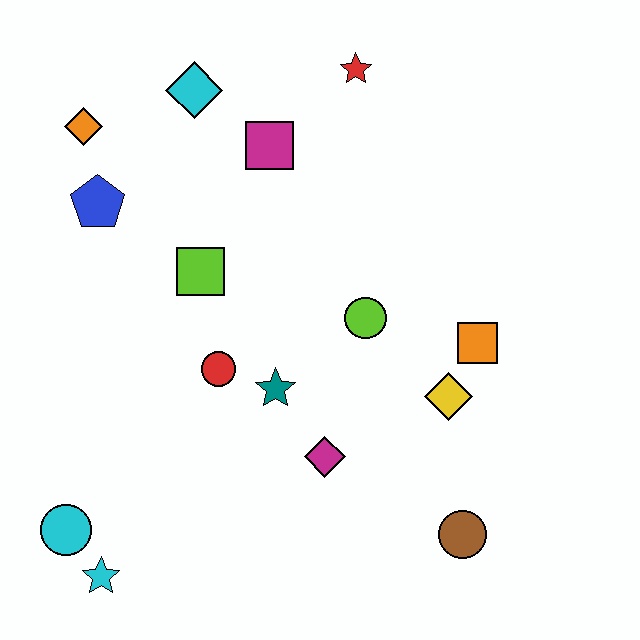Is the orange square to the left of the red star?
No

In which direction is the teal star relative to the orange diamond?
The teal star is below the orange diamond.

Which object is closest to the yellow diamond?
The orange square is closest to the yellow diamond.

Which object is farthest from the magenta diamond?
The orange diamond is farthest from the magenta diamond.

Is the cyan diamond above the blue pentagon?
Yes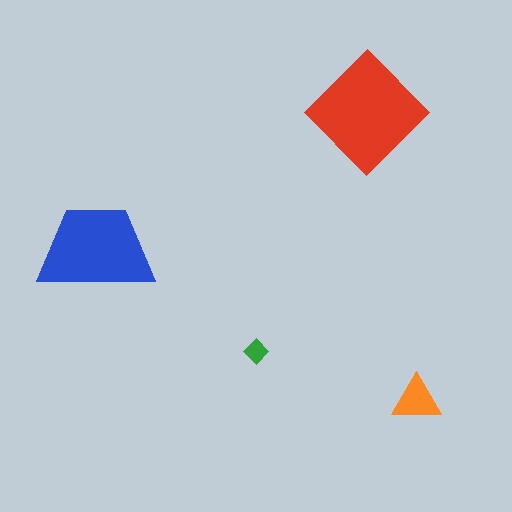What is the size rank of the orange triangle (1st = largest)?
3rd.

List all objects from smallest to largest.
The green diamond, the orange triangle, the blue trapezoid, the red diamond.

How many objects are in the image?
There are 4 objects in the image.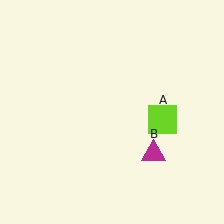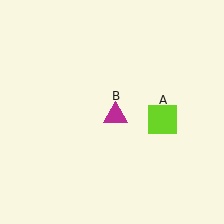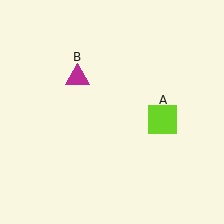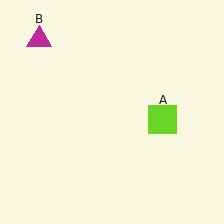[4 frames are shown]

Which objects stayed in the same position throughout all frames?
Lime square (object A) remained stationary.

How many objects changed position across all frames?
1 object changed position: magenta triangle (object B).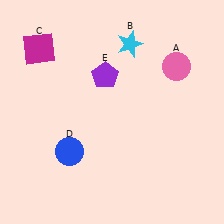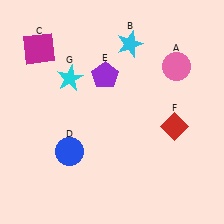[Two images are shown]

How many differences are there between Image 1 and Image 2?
There are 2 differences between the two images.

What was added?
A red diamond (F), a cyan star (G) were added in Image 2.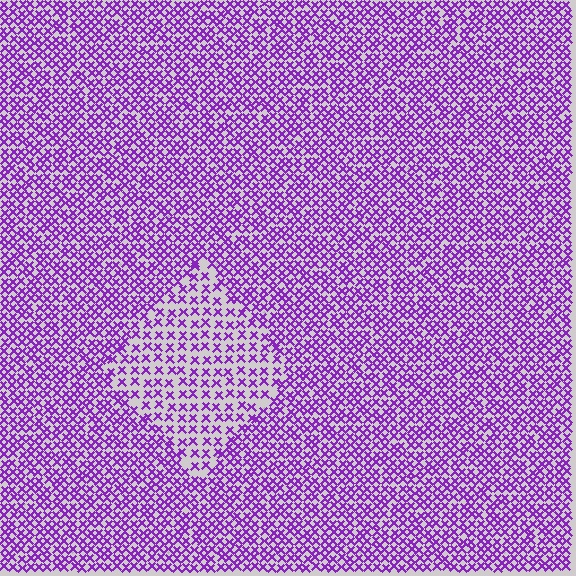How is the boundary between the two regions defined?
The boundary is defined by a change in element density (approximately 1.8x ratio). All elements are the same color, size, and shape.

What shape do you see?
I see a diamond.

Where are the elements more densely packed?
The elements are more densely packed outside the diamond boundary.